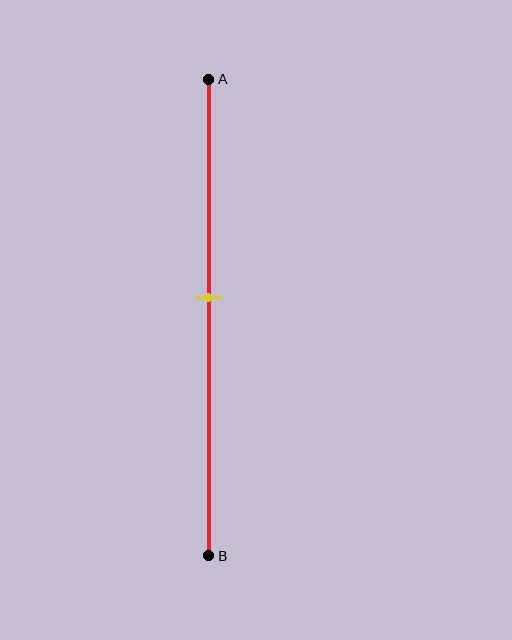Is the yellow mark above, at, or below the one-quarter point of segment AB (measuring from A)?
The yellow mark is below the one-quarter point of segment AB.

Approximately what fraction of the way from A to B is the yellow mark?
The yellow mark is approximately 45% of the way from A to B.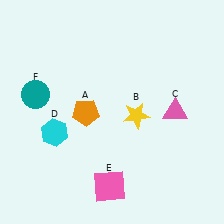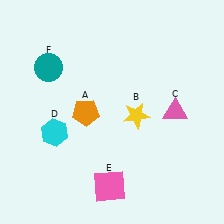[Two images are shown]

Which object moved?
The teal circle (F) moved up.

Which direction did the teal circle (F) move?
The teal circle (F) moved up.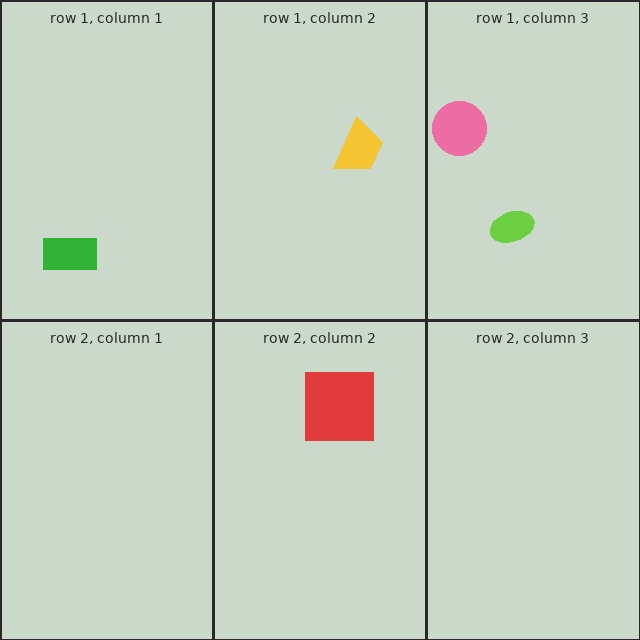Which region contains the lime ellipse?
The row 1, column 3 region.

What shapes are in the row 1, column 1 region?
The green rectangle.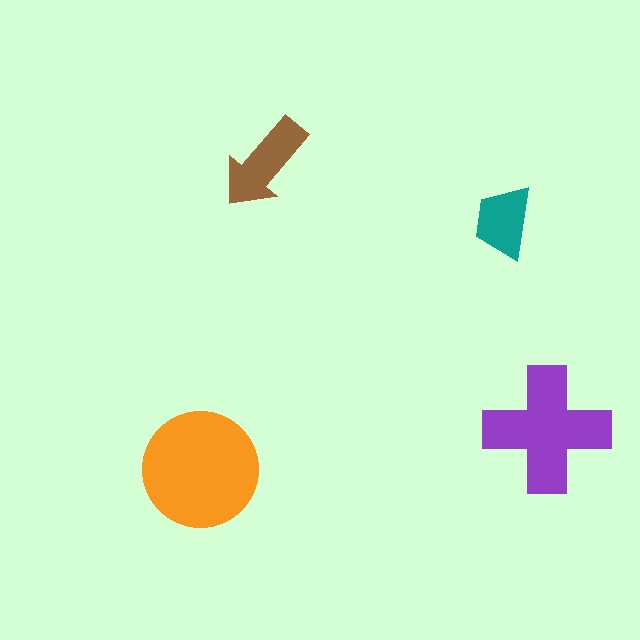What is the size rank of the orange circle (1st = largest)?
1st.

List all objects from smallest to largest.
The teal trapezoid, the brown arrow, the purple cross, the orange circle.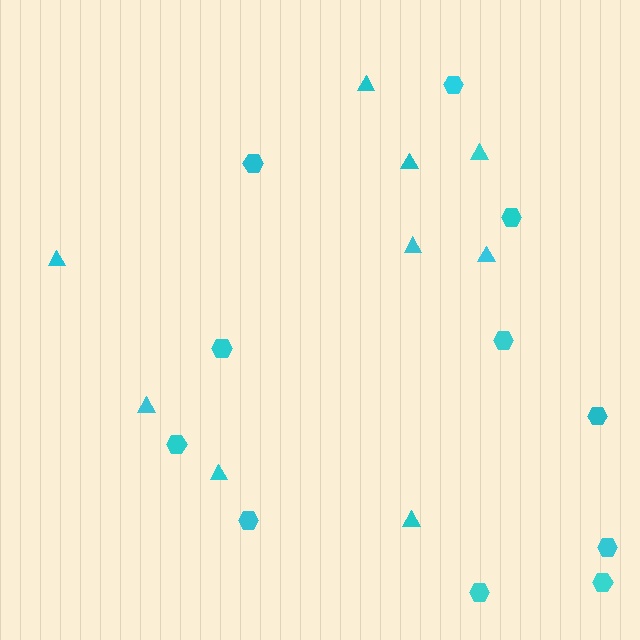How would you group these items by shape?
There are 2 groups: one group of triangles (9) and one group of hexagons (11).